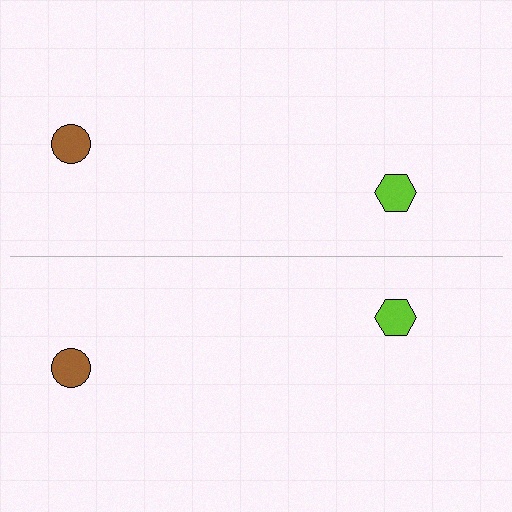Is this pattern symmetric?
Yes, this pattern has bilateral (reflection) symmetry.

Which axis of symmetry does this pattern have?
The pattern has a horizontal axis of symmetry running through the center of the image.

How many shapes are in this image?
There are 4 shapes in this image.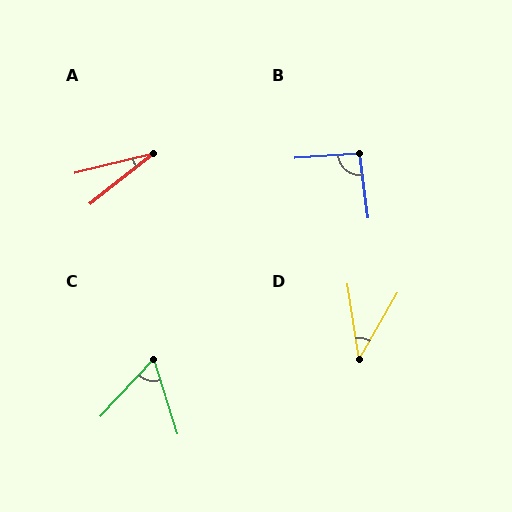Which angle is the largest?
B, at approximately 93 degrees.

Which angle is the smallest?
A, at approximately 24 degrees.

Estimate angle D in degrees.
Approximately 39 degrees.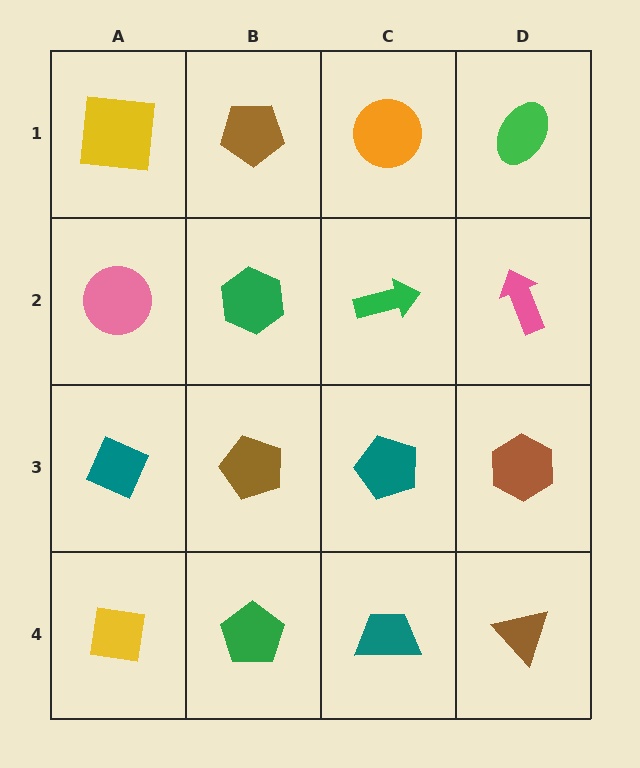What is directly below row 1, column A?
A pink circle.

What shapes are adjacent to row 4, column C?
A teal pentagon (row 3, column C), a green pentagon (row 4, column B), a brown triangle (row 4, column D).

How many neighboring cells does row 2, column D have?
3.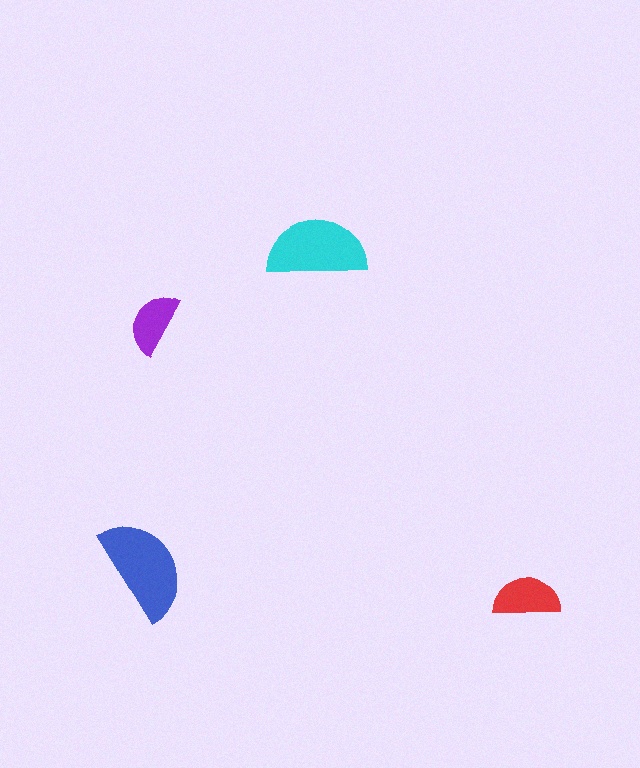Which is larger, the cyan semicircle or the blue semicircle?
The blue one.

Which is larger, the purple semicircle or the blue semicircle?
The blue one.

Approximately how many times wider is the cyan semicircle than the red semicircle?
About 1.5 times wider.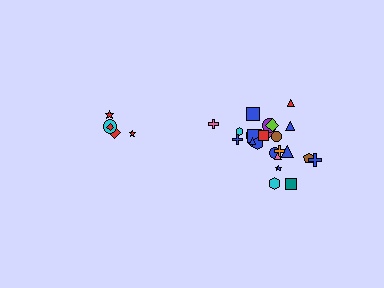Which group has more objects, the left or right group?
The right group.